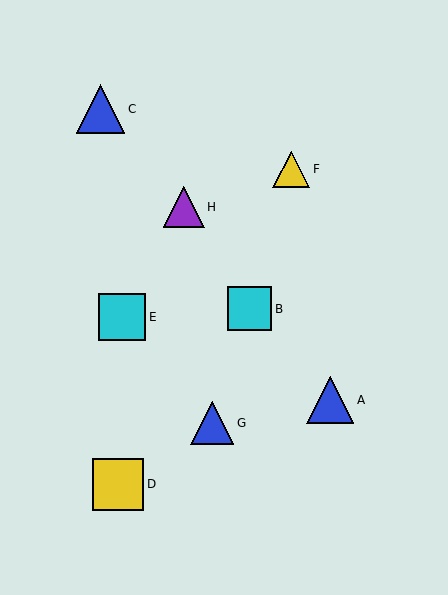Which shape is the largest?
The yellow square (labeled D) is the largest.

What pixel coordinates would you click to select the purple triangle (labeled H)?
Click at (184, 207) to select the purple triangle H.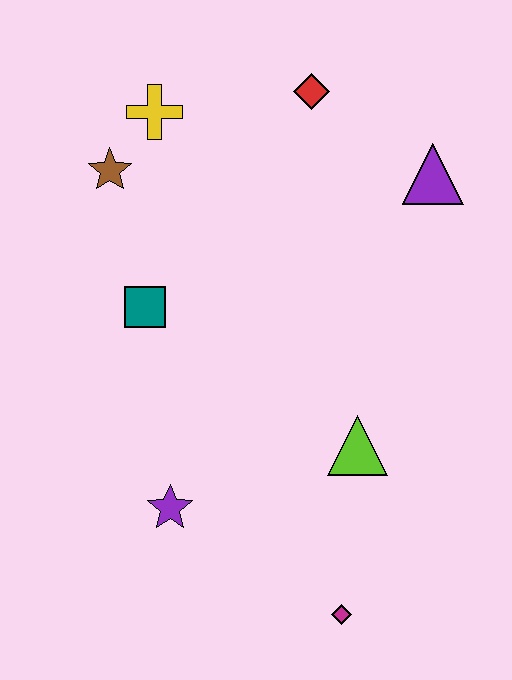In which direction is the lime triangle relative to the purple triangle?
The lime triangle is below the purple triangle.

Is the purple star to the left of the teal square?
No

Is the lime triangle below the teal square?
Yes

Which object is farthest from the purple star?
The red diamond is farthest from the purple star.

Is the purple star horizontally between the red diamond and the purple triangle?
No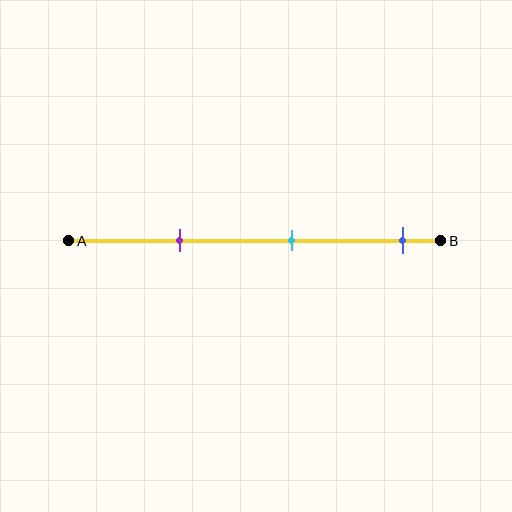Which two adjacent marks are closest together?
The purple and cyan marks are the closest adjacent pair.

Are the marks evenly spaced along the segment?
Yes, the marks are approximately evenly spaced.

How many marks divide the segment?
There are 3 marks dividing the segment.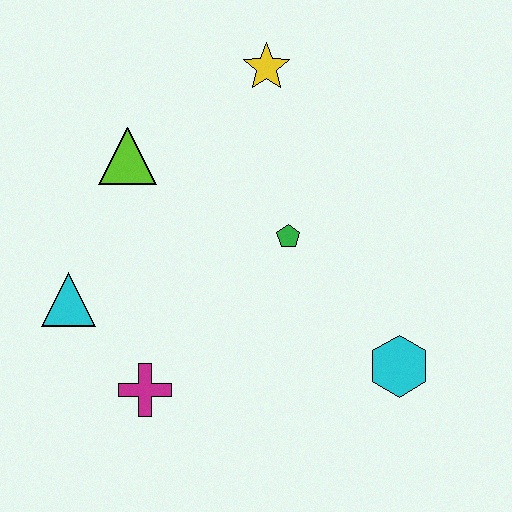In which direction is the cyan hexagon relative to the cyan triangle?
The cyan hexagon is to the right of the cyan triangle.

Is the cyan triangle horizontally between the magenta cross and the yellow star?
No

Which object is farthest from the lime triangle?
The cyan hexagon is farthest from the lime triangle.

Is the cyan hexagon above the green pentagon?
No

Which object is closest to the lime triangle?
The cyan triangle is closest to the lime triangle.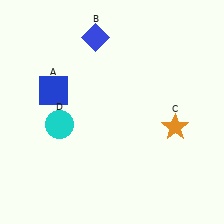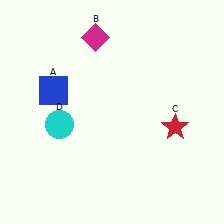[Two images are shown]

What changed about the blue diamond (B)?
In Image 1, B is blue. In Image 2, it changed to magenta.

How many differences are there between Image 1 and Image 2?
There are 2 differences between the two images.